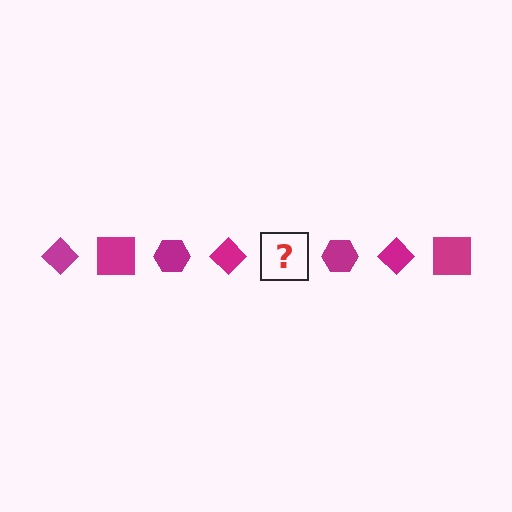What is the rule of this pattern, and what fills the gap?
The rule is that the pattern cycles through diamond, square, hexagon shapes in magenta. The gap should be filled with a magenta square.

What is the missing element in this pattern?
The missing element is a magenta square.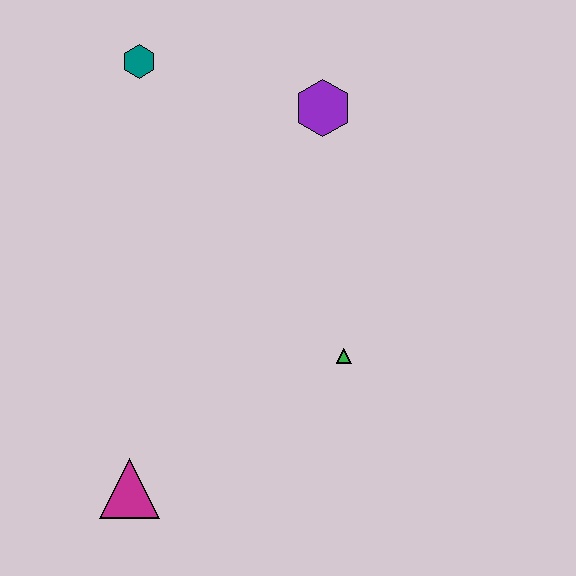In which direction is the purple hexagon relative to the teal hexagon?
The purple hexagon is to the right of the teal hexagon.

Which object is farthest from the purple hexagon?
The magenta triangle is farthest from the purple hexagon.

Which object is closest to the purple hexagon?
The teal hexagon is closest to the purple hexagon.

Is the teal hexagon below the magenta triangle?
No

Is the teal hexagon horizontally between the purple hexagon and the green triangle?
No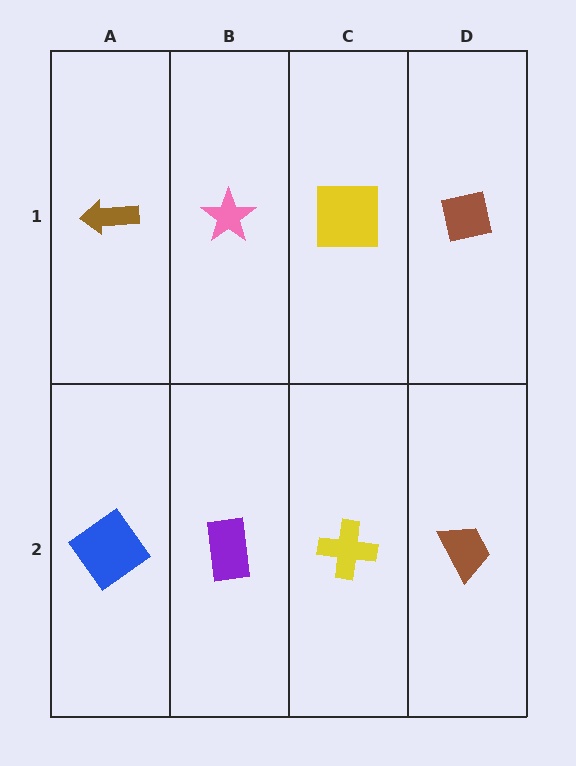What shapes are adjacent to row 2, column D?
A brown square (row 1, column D), a yellow cross (row 2, column C).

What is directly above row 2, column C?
A yellow square.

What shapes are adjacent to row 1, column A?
A blue diamond (row 2, column A), a pink star (row 1, column B).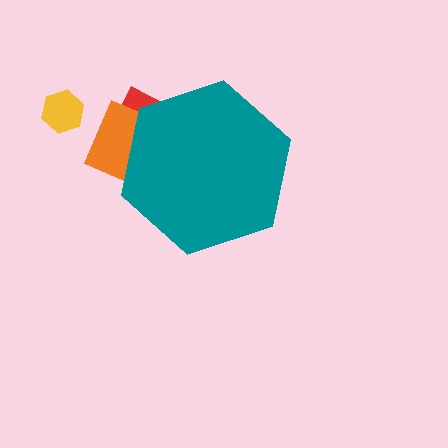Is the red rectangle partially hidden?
Yes, the red rectangle is partially hidden behind the teal hexagon.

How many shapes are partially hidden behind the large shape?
2 shapes are partially hidden.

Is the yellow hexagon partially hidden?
No, the yellow hexagon is fully visible.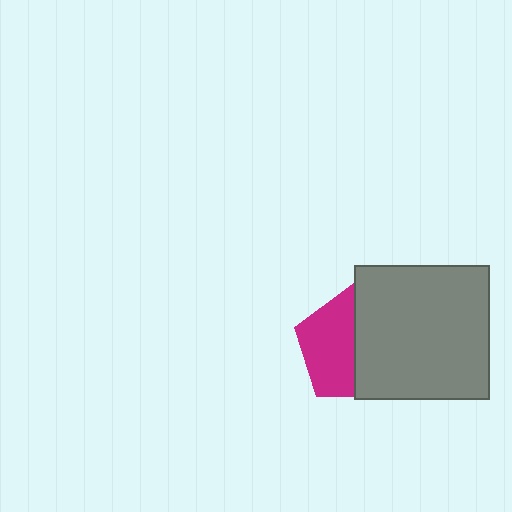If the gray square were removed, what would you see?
You would see the complete magenta pentagon.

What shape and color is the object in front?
The object in front is a gray square.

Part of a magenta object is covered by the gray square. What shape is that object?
It is a pentagon.